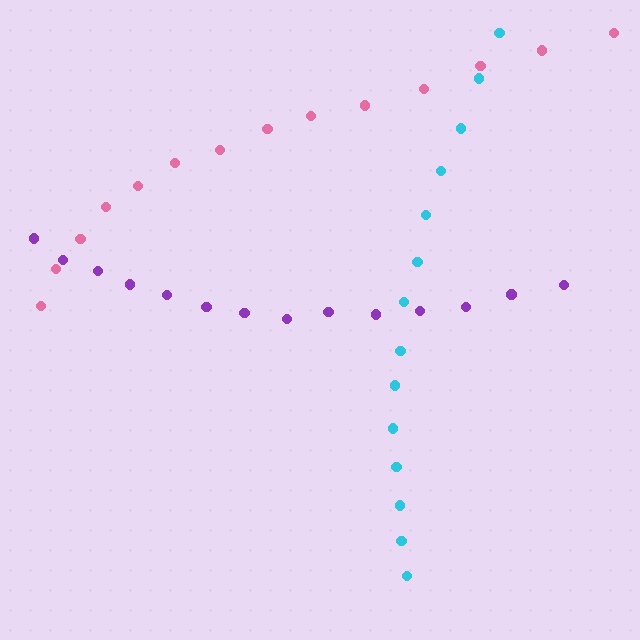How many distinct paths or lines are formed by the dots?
There are 3 distinct paths.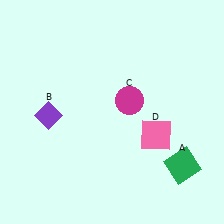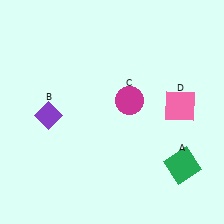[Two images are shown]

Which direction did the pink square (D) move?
The pink square (D) moved up.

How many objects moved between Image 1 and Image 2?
1 object moved between the two images.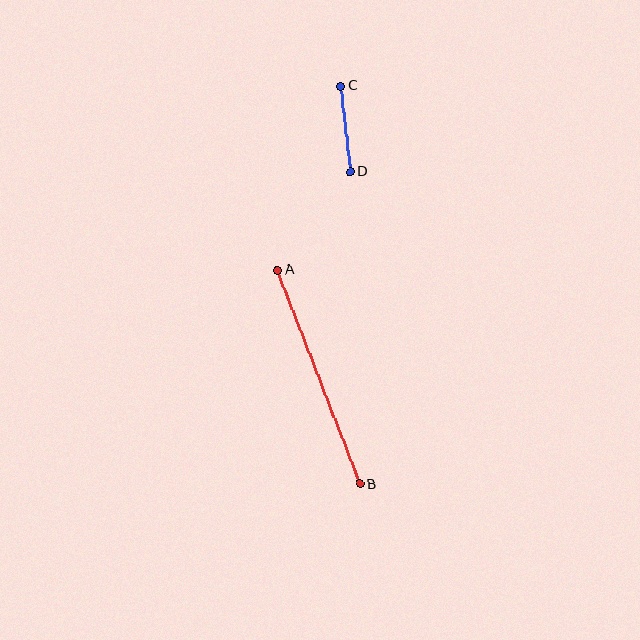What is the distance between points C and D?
The distance is approximately 86 pixels.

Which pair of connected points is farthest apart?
Points A and B are farthest apart.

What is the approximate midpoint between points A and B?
The midpoint is at approximately (319, 377) pixels.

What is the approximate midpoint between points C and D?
The midpoint is at approximately (346, 129) pixels.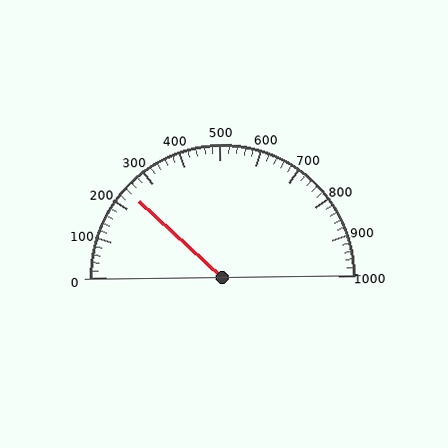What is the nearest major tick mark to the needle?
The nearest major tick mark is 200.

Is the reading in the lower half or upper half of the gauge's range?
The reading is in the lower half of the range (0 to 1000).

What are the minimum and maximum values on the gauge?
The gauge ranges from 0 to 1000.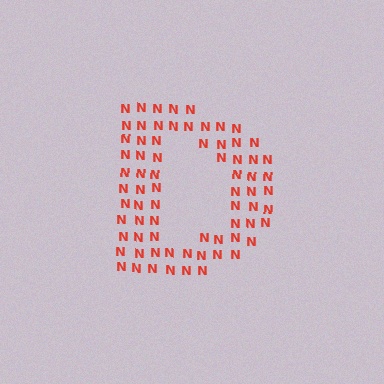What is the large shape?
The large shape is the letter D.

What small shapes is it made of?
It is made of small letter N's.